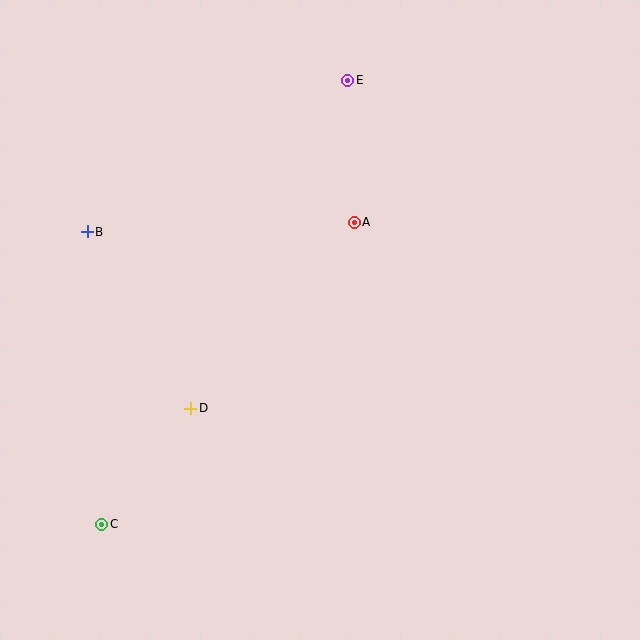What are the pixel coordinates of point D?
Point D is at (191, 408).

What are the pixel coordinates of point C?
Point C is at (102, 524).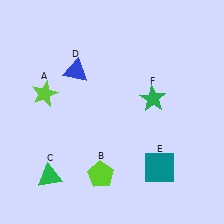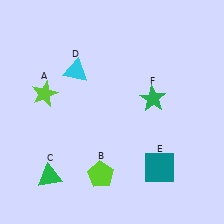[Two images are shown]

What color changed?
The triangle (D) changed from blue in Image 1 to cyan in Image 2.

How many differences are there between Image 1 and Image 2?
There is 1 difference between the two images.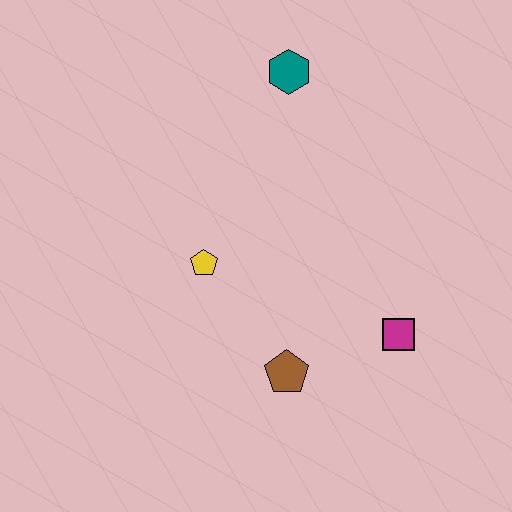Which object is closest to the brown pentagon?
The magenta square is closest to the brown pentagon.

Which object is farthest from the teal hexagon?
The brown pentagon is farthest from the teal hexagon.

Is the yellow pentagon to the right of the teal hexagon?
No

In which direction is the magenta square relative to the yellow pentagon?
The magenta square is to the right of the yellow pentagon.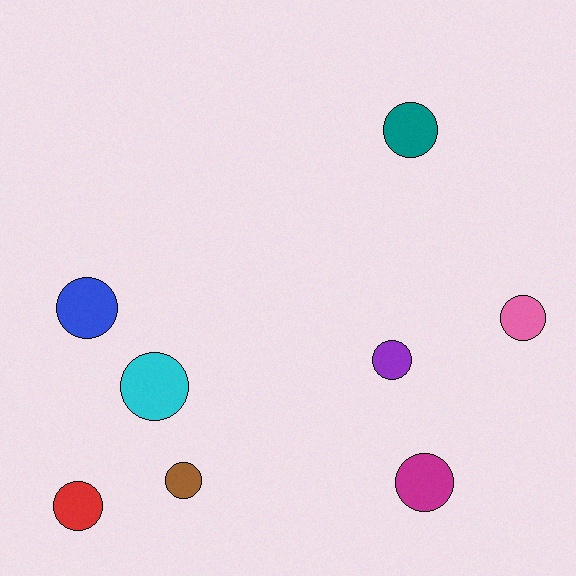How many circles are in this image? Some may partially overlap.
There are 8 circles.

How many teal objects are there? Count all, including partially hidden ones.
There is 1 teal object.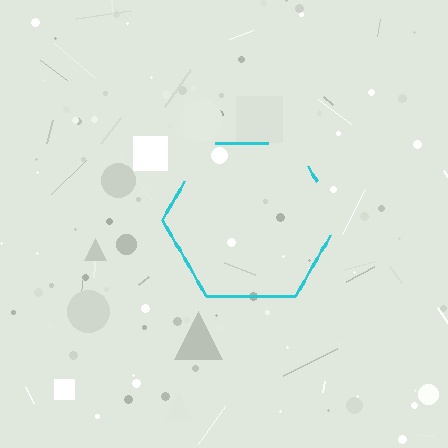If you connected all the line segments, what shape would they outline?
They would outline a hexagon.